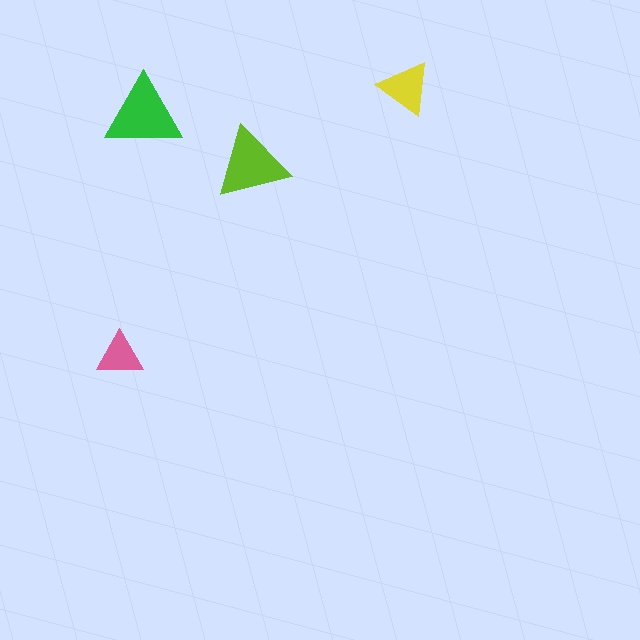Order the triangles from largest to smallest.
the green one, the lime one, the yellow one, the pink one.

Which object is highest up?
The yellow triangle is topmost.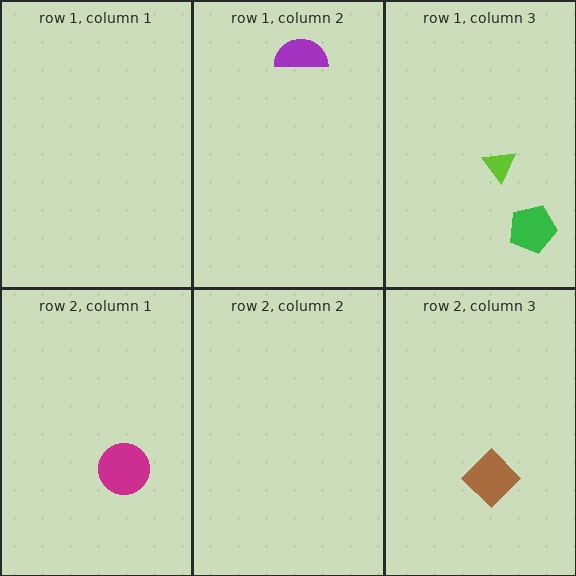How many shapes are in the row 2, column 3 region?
1.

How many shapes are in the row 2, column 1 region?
1.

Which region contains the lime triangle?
The row 1, column 3 region.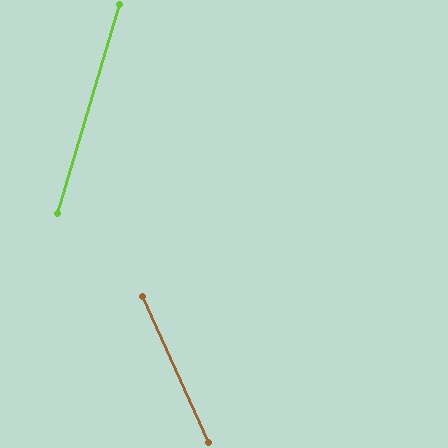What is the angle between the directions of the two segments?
Approximately 41 degrees.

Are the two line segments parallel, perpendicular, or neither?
Neither parallel nor perpendicular — they differ by about 41°.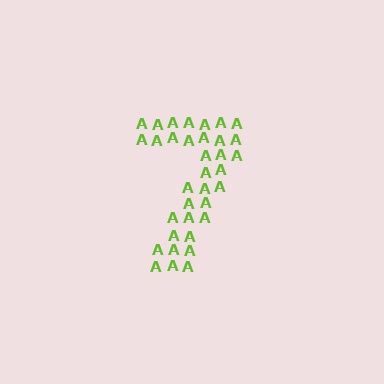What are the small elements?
The small elements are letter A's.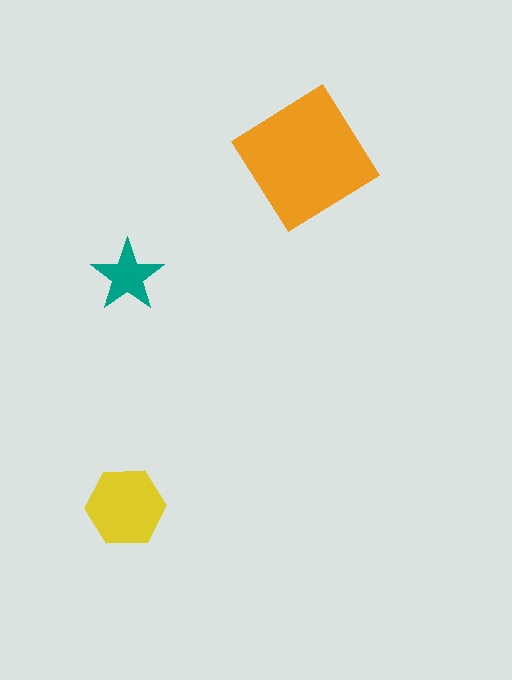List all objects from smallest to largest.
The teal star, the yellow hexagon, the orange diamond.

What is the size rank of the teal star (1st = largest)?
3rd.